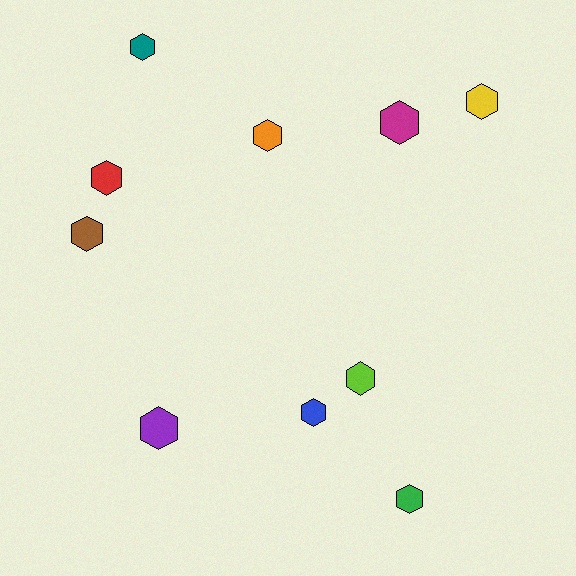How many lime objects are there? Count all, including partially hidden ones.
There is 1 lime object.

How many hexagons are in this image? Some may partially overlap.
There are 10 hexagons.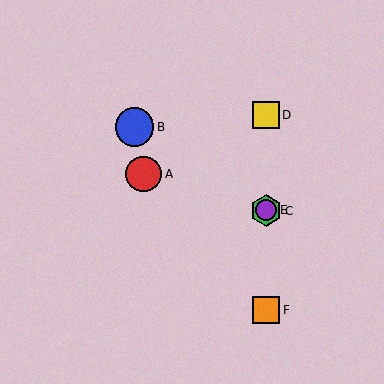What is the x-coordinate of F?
Object F is at x≈266.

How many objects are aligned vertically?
4 objects (C, D, E, F) are aligned vertically.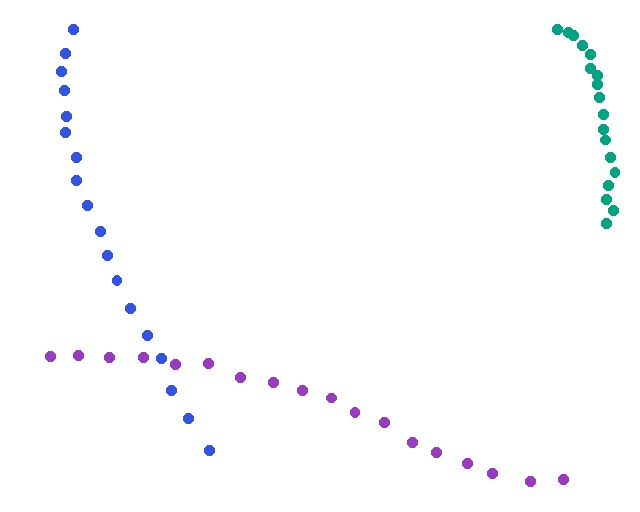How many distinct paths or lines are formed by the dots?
There are 3 distinct paths.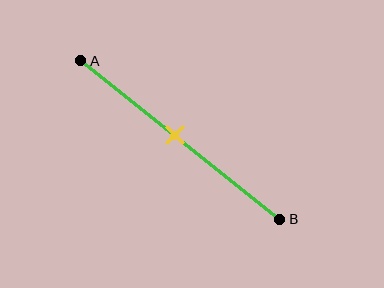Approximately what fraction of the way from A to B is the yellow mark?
The yellow mark is approximately 45% of the way from A to B.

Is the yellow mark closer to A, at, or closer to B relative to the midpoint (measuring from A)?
The yellow mark is approximately at the midpoint of segment AB.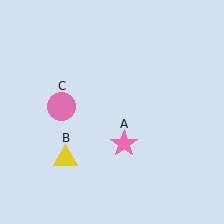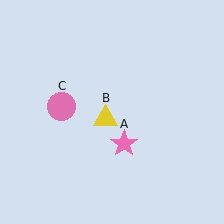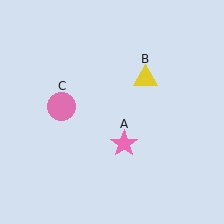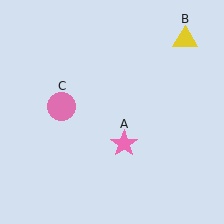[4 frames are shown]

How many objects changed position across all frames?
1 object changed position: yellow triangle (object B).